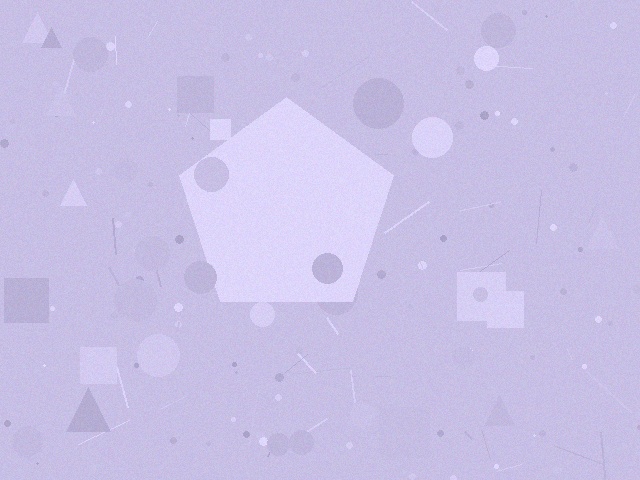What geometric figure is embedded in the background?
A pentagon is embedded in the background.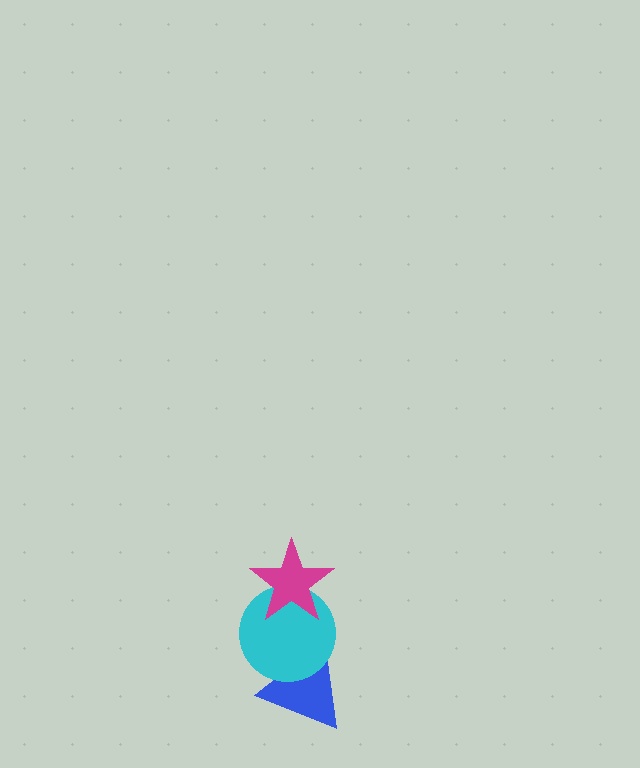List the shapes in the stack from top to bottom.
From top to bottom: the magenta star, the cyan circle, the blue triangle.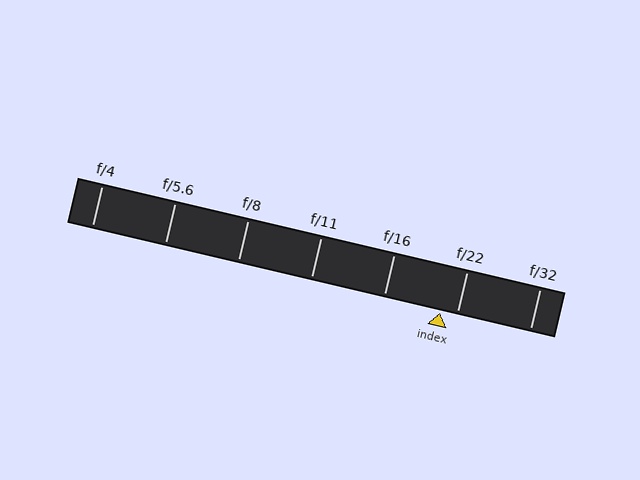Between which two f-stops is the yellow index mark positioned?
The index mark is between f/16 and f/22.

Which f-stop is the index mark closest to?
The index mark is closest to f/22.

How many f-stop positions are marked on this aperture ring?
There are 7 f-stop positions marked.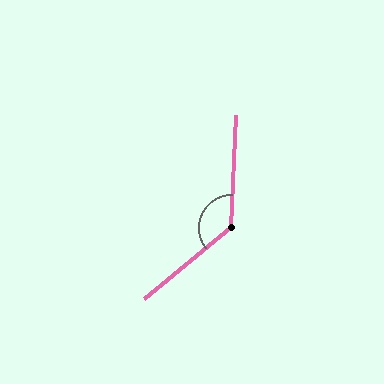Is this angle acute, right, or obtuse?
It is obtuse.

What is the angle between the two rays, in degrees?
Approximately 131 degrees.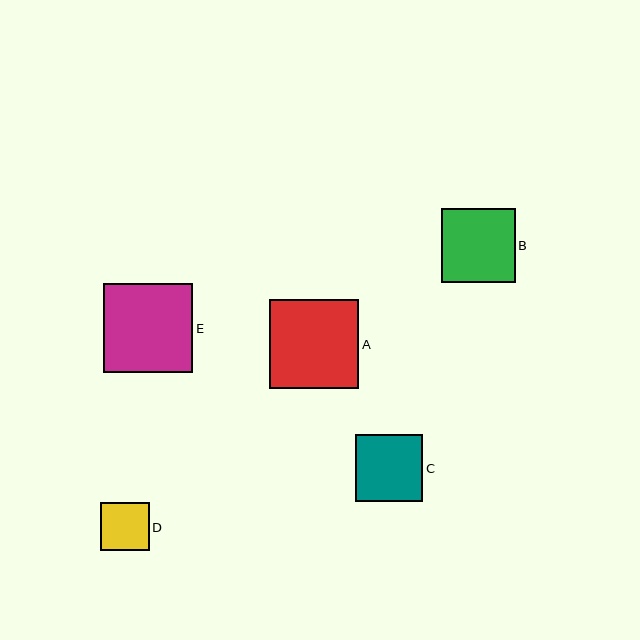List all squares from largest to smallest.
From largest to smallest: E, A, B, C, D.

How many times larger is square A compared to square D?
Square A is approximately 1.8 times the size of square D.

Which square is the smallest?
Square D is the smallest with a size of approximately 49 pixels.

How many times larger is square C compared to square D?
Square C is approximately 1.4 times the size of square D.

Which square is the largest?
Square E is the largest with a size of approximately 89 pixels.